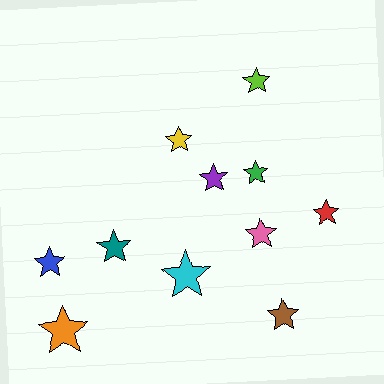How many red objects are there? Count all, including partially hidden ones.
There is 1 red object.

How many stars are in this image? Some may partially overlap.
There are 11 stars.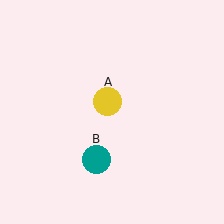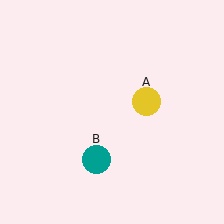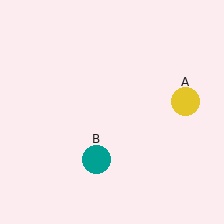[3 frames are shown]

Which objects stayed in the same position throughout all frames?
Teal circle (object B) remained stationary.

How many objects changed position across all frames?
1 object changed position: yellow circle (object A).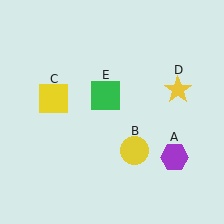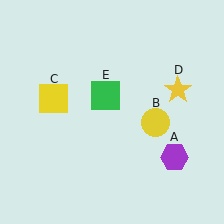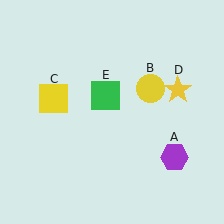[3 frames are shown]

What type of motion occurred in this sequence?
The yellow circle (object B) rotated counterclockwise around the center of the scene.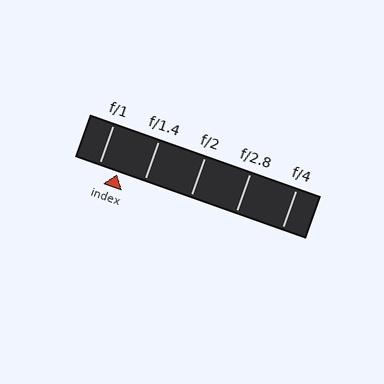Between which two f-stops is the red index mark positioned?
The index mark is between f/1 and f/1.4.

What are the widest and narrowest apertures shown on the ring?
The widest aperture shown is f/1 and the narrowest is f/4.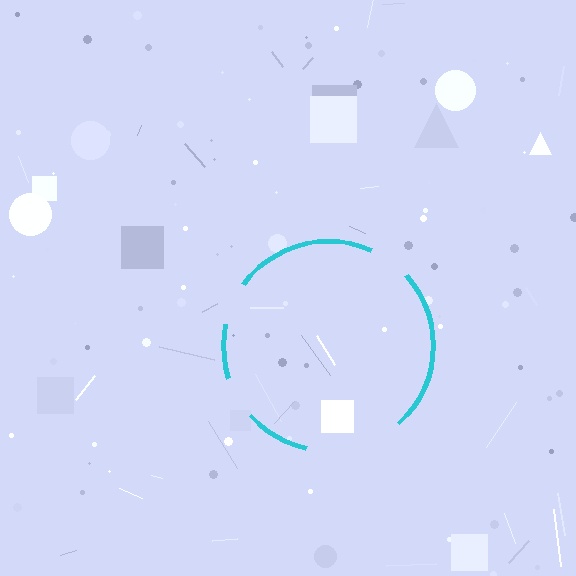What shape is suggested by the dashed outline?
The dashed outline suggests a circle.